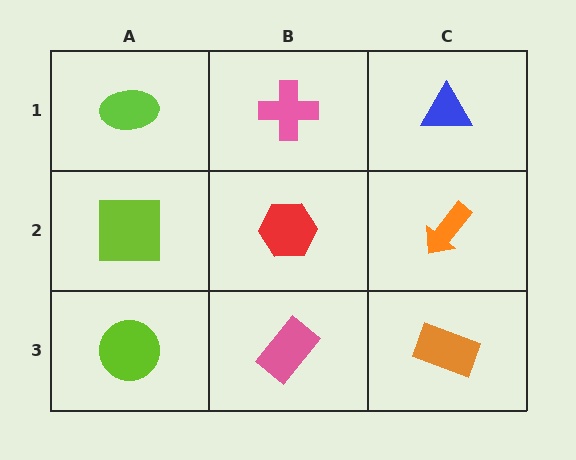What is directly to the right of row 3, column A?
A pink rectangle.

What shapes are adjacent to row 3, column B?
A red hexagon (row 2, column B), a lime circle (row 3, column A), an orange rectangle (row 3, column C).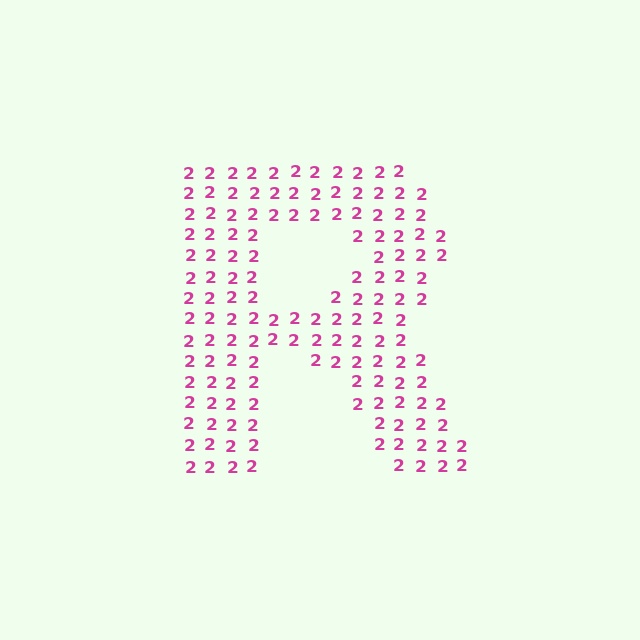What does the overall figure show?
The overall figure shows the letter R.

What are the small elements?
The small elements are digit 2's.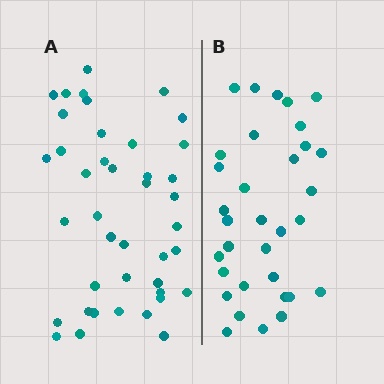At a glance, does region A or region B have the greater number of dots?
Region A (the left region) has more dots.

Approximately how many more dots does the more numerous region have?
Region A has roughly 8 or so more dots than region B.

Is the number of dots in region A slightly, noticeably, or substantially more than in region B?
Region A has only slightly more — the two regions are fairly close. The ratio is roughly 1.2 to 1.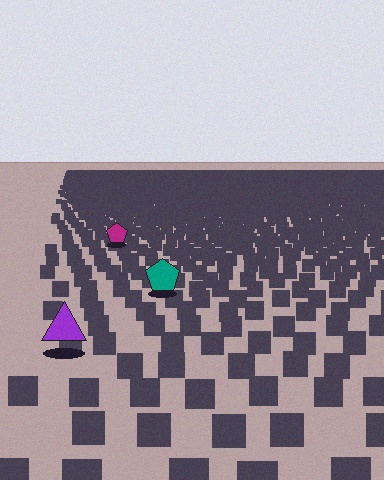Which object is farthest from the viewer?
The magenta pentagon is farthest from the viewer. It appears smaller and the ground texture around it is denser.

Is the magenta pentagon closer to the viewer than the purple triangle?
No. The purple triangle is closer — you can tell from the texture gradient: the ground texture is coarser near it.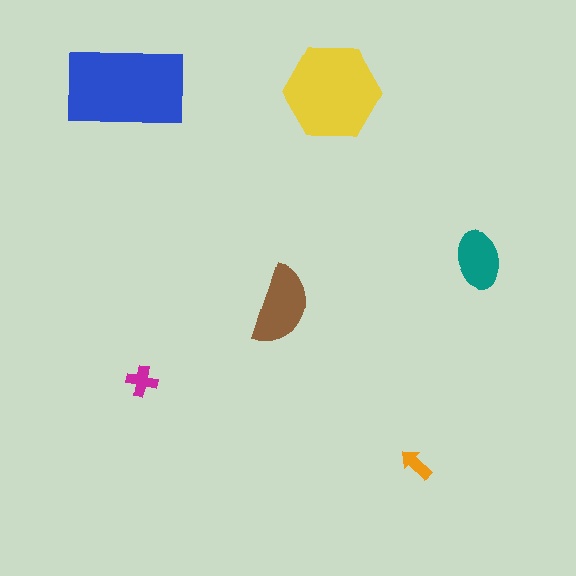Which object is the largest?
The blue rectangle.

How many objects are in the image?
There are 6 objects in the image.